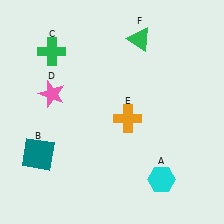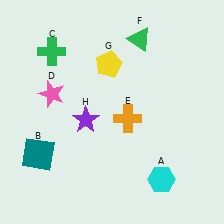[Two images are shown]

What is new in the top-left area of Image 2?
A yellow pentagon (G) was added in the top-left area of Image 2.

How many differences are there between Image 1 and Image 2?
There are 2 differences between the two images.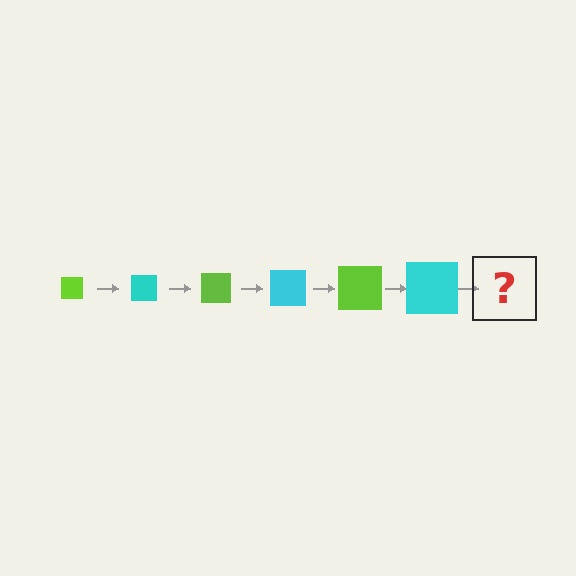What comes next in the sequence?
The next element should be a lime square, larger than the previous one.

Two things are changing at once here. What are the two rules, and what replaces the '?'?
The two rules are that the square grows larger each step and the color cycles through lime and cyan. The '?' should be a lime square, larger than the previous one.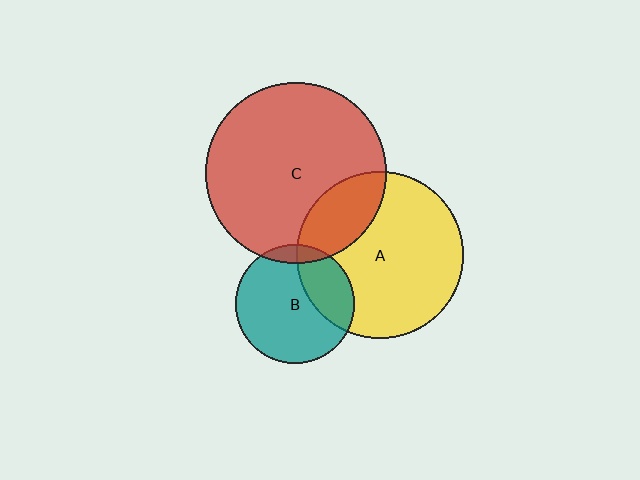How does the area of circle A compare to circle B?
Approximately 2.0 times.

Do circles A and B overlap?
Yes.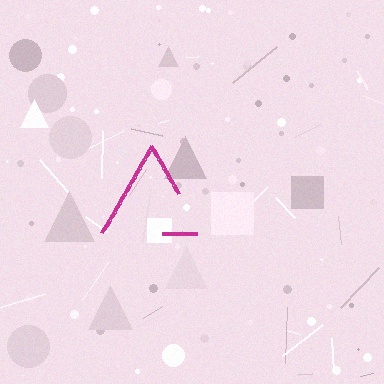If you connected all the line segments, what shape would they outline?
They would outline a triangle.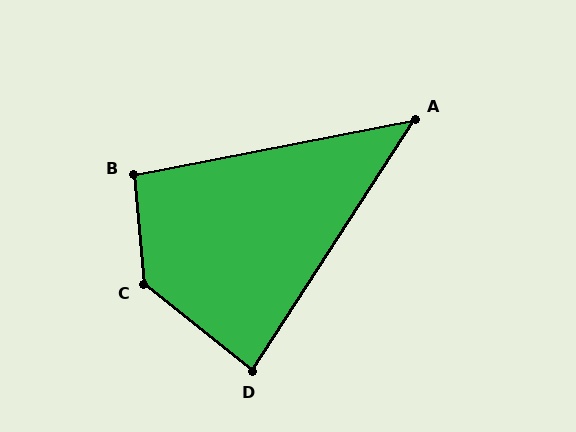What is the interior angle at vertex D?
Approximately 84 degrees (acute).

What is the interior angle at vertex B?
Approximately 96 degrees (obtuse).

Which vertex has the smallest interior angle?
A, at approximately 46 degrees.